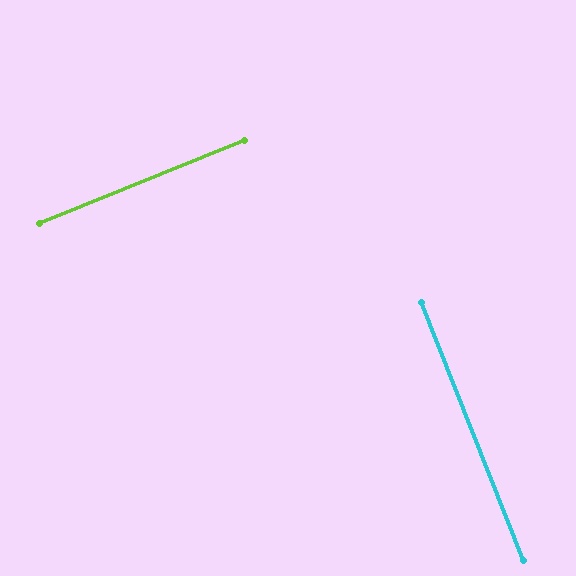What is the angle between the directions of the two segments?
Approximately 90 degrees.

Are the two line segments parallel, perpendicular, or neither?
Perpendicular — they meet at approximately 90°.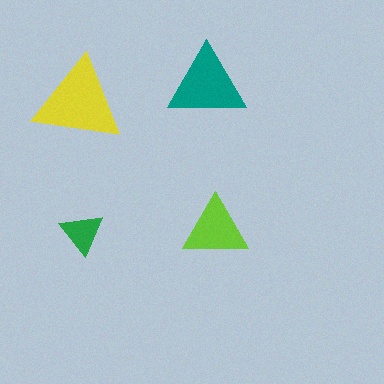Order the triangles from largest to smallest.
the yellow one, the teal one, the lime one, the green one.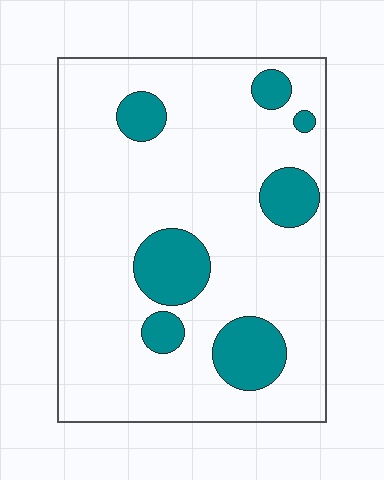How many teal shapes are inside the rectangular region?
7.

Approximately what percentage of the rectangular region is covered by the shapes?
Approximately 20%.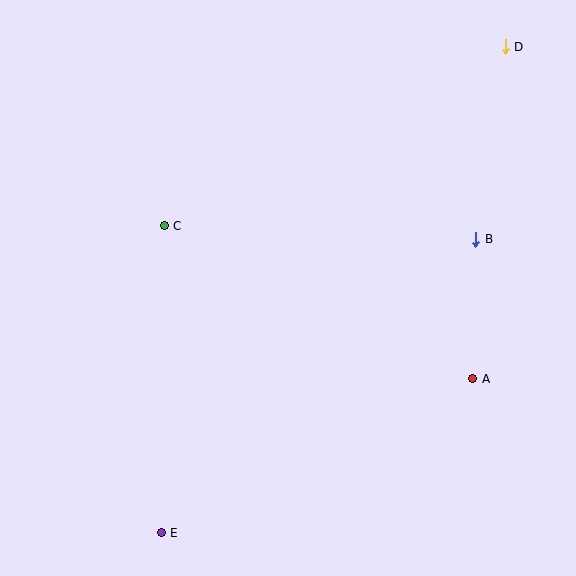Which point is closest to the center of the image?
Point C at (164, 226) is closest to the center.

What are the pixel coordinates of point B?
Point B is at (476, 239).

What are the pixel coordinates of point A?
Point A is at (473, 379).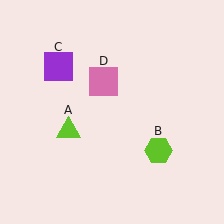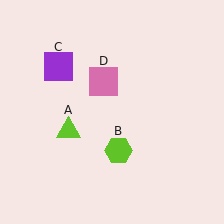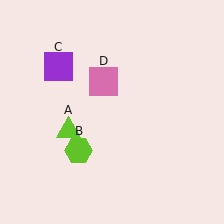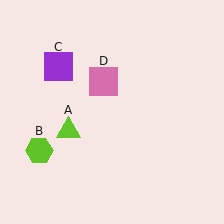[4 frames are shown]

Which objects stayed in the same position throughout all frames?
Lime triangle (object A) and purple square (object C) and pink square (object D) remained stationary.